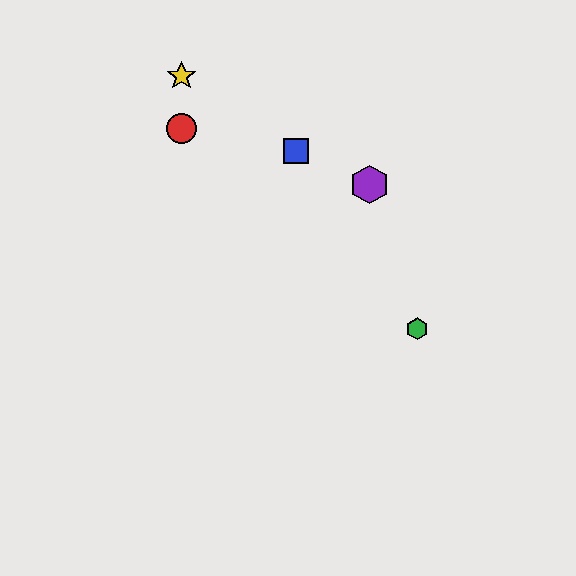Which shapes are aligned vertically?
The red circle, the yellow star are aligned vertically.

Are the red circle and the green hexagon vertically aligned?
No, the red circle is at x≈181 and the green hexagon is at x≈417.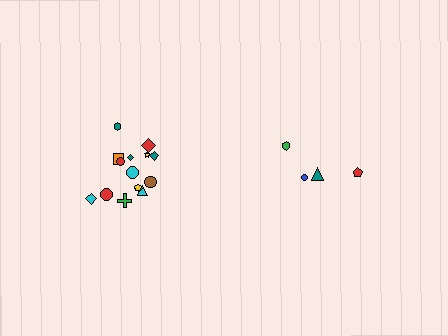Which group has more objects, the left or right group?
The left group.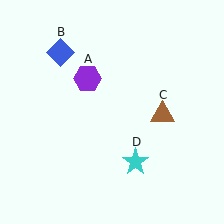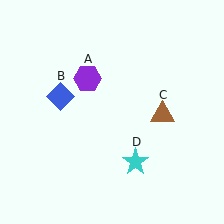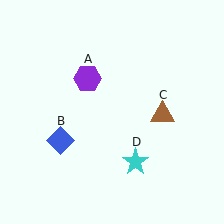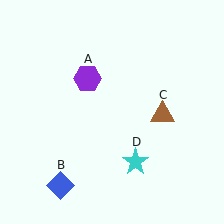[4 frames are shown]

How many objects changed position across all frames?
1 object changed position: blue diamond (object B).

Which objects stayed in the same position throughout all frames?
Purple hexagon (object A) and brown triangle (object C) and cyan star (object D) remained stationary.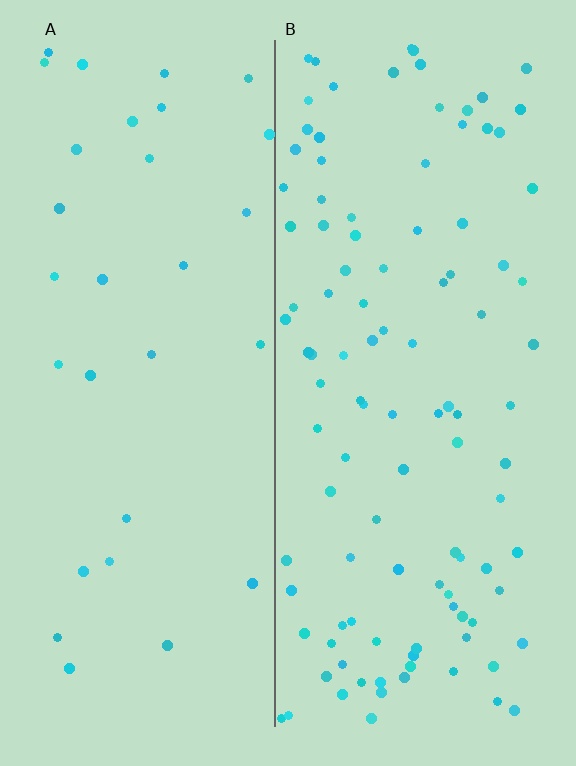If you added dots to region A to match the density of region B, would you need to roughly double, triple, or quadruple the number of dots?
Approximately quadruple.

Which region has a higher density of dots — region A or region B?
B (the right).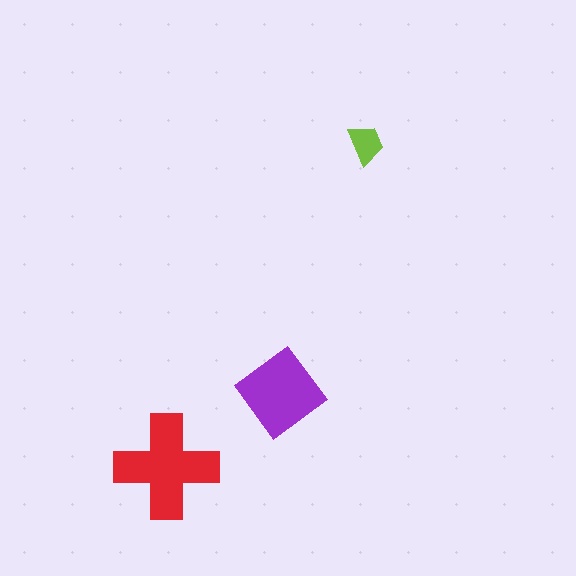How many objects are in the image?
There are 3 objects in the image.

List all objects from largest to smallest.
The red cross, the purple diamond, the lime trapezoid.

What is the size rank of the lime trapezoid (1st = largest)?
3rd.